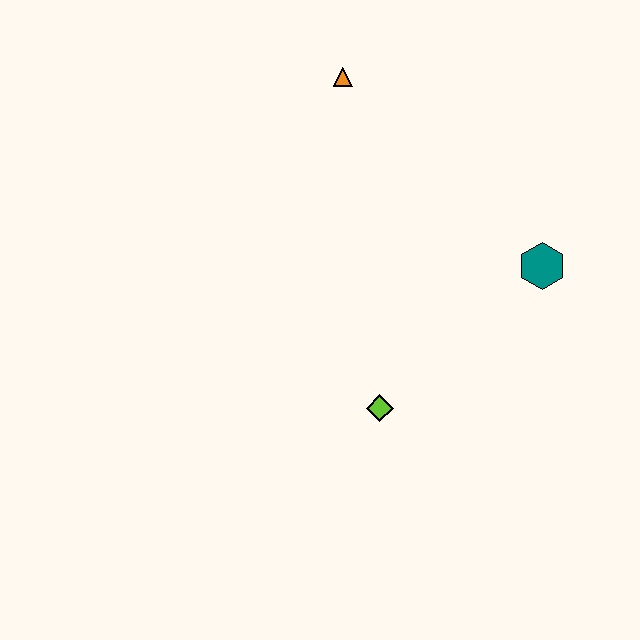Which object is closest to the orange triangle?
The teal hexagon is closest to the orange triangle.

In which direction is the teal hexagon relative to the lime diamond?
The teal hexagon is to the right of the lime diamond.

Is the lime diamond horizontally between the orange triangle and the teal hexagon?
Yes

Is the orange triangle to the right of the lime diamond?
No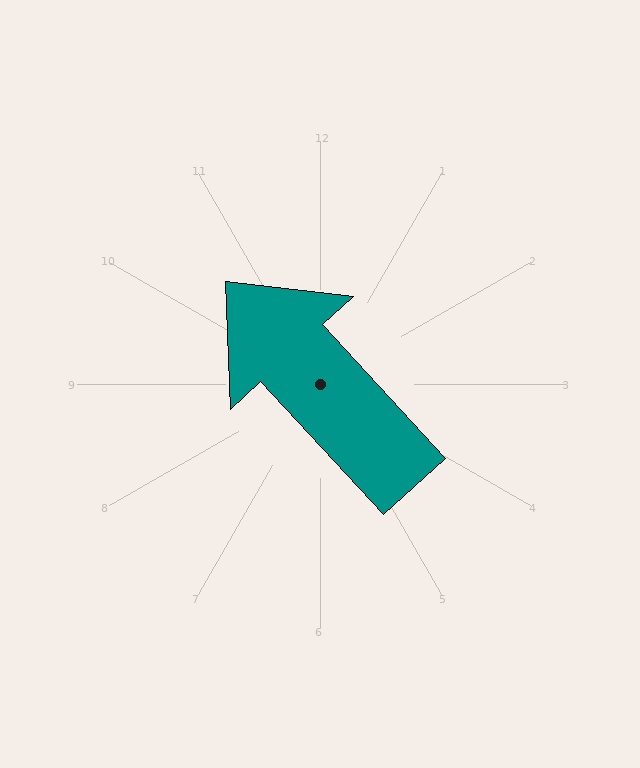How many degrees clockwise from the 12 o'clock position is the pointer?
Approximately 317 degrees.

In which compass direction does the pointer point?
Northwest.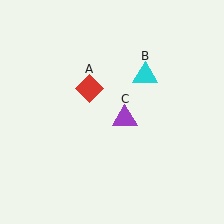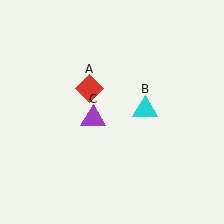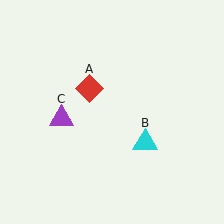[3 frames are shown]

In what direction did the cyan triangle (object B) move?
The cyan triangle (object B) moved down.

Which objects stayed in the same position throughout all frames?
Red diamond (object A) remained stationary.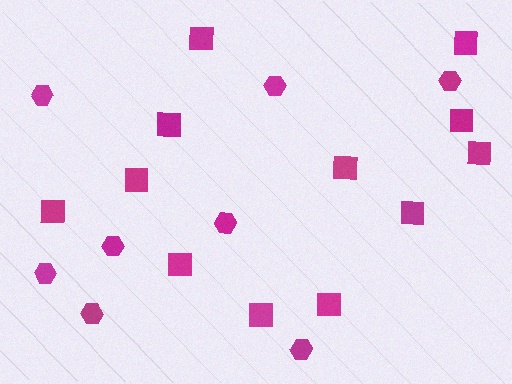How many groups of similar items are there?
There are 2 groups: one group of squares (12) and one group of hexagons (8).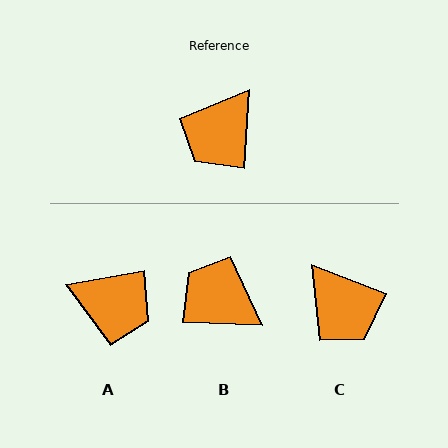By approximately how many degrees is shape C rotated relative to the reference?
Approximately 73 degrees counter-clockwise.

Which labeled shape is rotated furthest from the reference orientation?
A, about 103 degrees away.